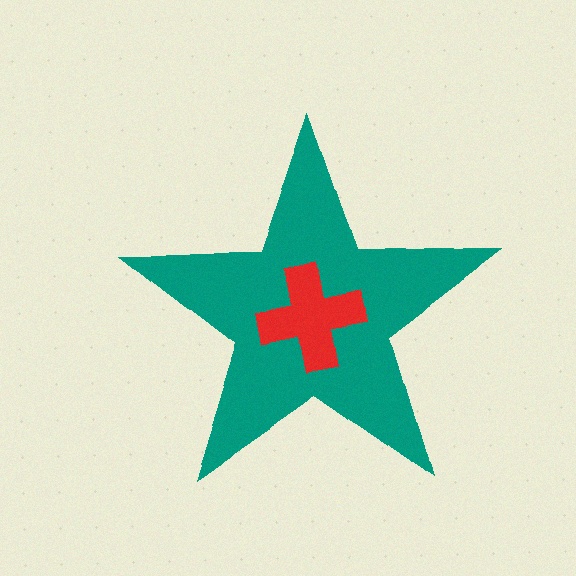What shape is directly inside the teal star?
The red cross.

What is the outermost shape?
The teal star.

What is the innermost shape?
The red cross.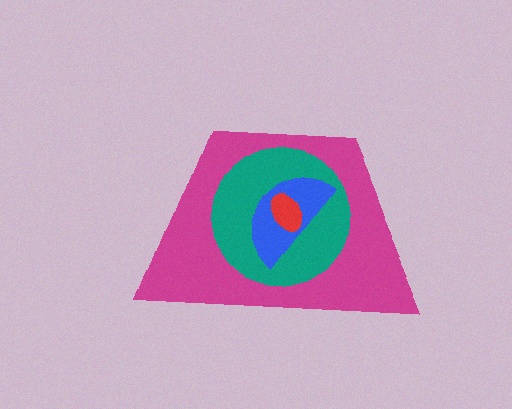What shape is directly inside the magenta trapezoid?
The teal circle.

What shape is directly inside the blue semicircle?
The red ellipse.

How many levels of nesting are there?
4.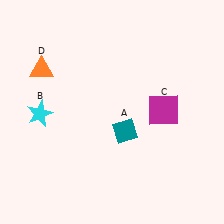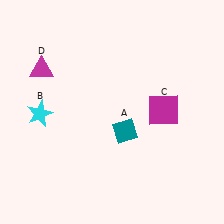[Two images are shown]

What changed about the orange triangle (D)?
In Image 1, D is orange. In Image 2, it changed to magenta.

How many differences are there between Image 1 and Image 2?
There is 1 difference between the two images.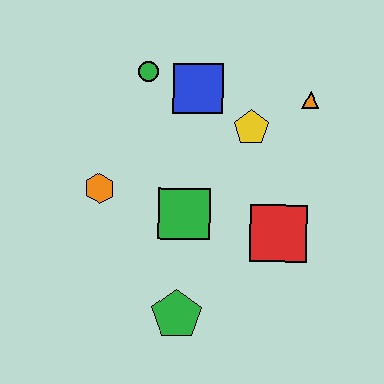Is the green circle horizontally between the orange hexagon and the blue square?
Yes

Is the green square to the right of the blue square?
No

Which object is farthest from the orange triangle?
The green pentagon is farthest from the orange triangle.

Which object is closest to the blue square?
The green circle is closest to the blue square.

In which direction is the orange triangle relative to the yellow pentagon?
The orange triangle is to the right of the yellow pentagon.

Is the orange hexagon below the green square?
No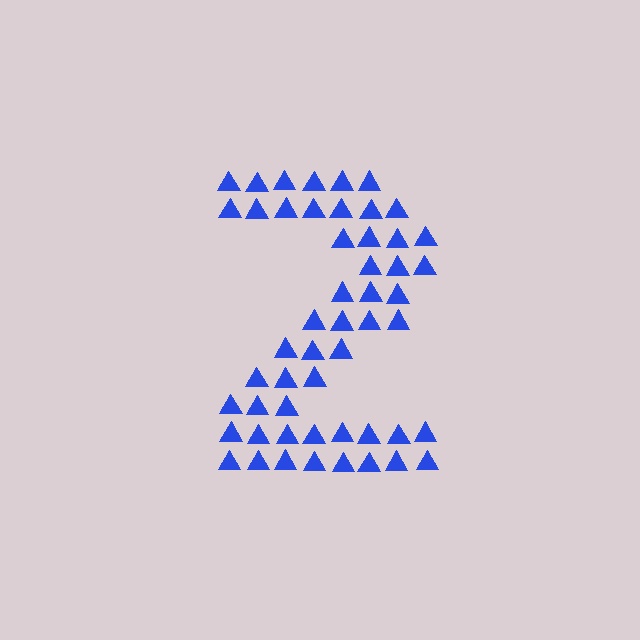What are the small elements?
The small elements are triangles.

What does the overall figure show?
The overall figure shows the digit 2.